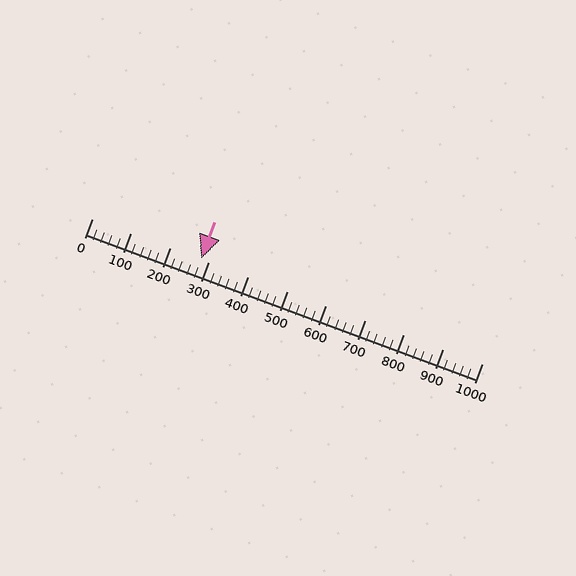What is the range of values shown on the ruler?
The ruler shows values from 0 to 1000.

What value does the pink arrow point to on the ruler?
The pink arrow points to approximately 280.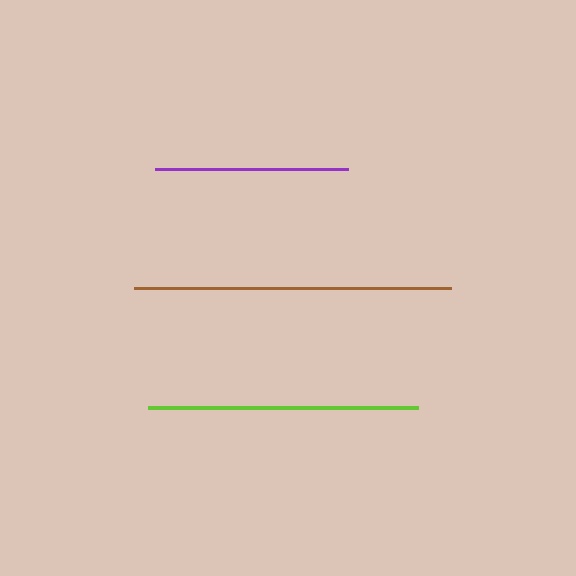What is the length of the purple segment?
The purple segment is approximately 193 pixels long.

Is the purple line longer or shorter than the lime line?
The lime line is longer than the purple line.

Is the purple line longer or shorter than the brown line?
The brown line is longer than the purple line.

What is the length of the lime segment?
The lime segment is approximately 270 pixels long.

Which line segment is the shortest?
The purple line is the shortest at approximately 193 pixels.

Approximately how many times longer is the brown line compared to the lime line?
The brown line is approximately 1.2 times the length of the lime line.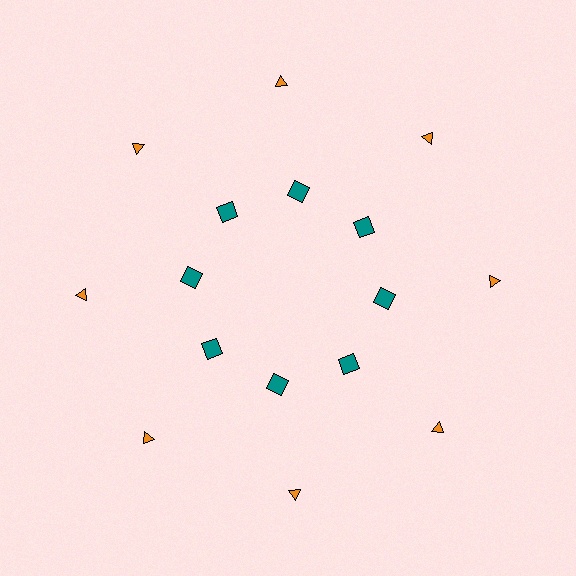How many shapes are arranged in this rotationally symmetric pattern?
There are 16 shapes, arranged in 8 groups of 2.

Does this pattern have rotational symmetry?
Yes, this pattern has 8-fold rotational symmetry. It looks the same after rotating 45 degrees around the center.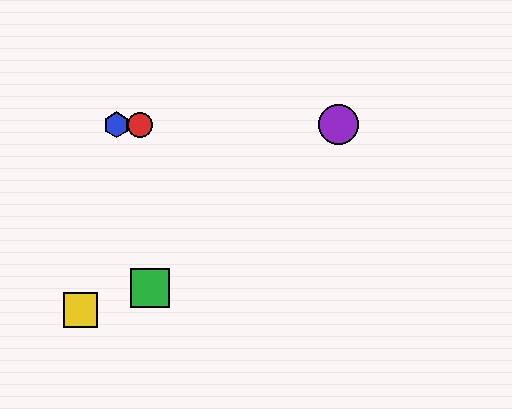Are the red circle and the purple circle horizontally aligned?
Yes, both are at y≈125.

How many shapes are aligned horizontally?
3 shapes (the red circle, the blue hexagon, the purple circle) are aligned horizontally.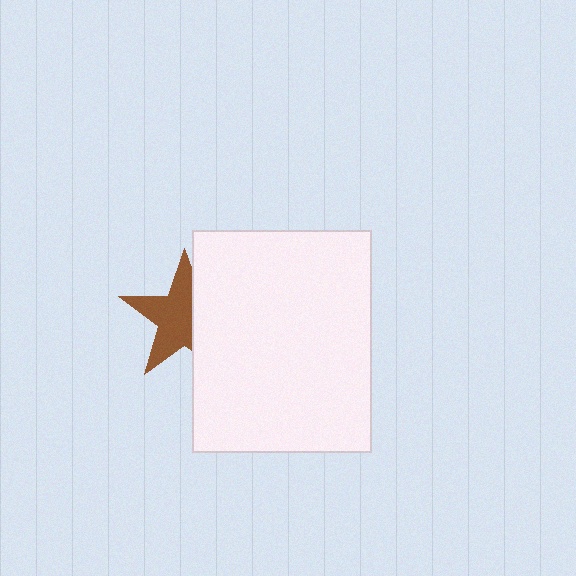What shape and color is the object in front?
The object in front is a white rectangle.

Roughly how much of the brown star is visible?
About half of it is visible (roughly 60%).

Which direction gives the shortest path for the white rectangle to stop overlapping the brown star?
Moving right gives the shortest separation.